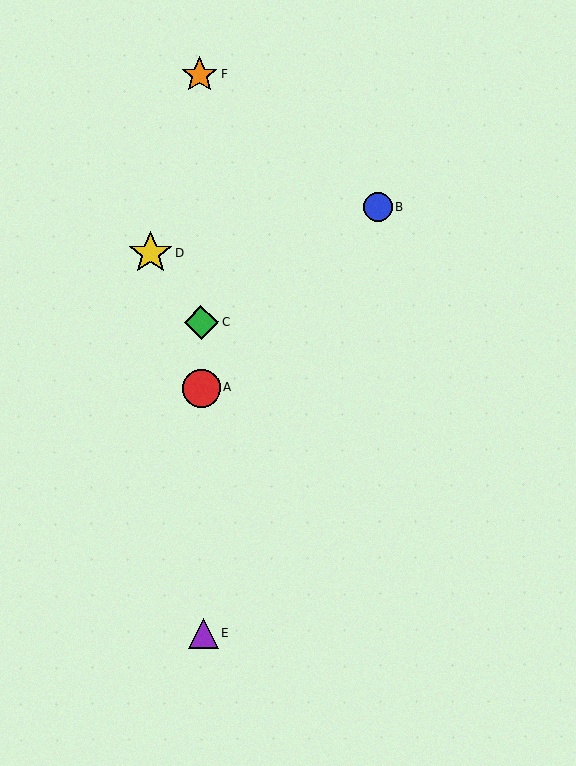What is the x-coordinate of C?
Object C is at x≈201.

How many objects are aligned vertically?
4 objects (A, C, E, F) are aligned vertically.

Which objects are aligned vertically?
Objects A, C, E, F are aligned vertically.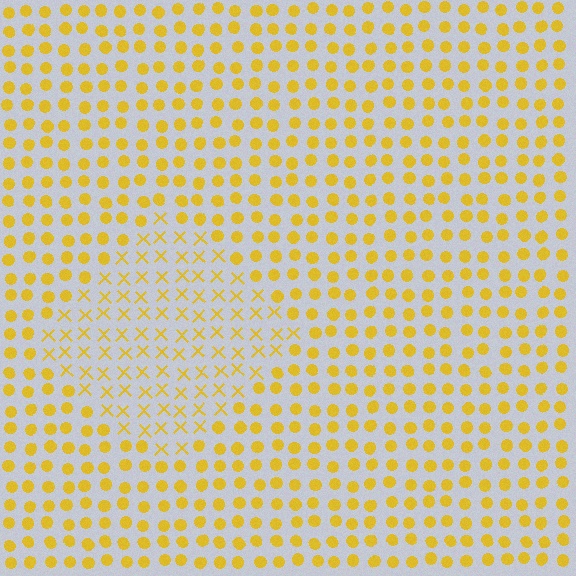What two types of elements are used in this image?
The image uses X marks inside the diamond region and circles outside it.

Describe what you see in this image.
The image is filled with small yellow elements arranged in a uniform grid. A diamond-shaped region contains X marks, while the surrounding area contains circles. The boundary is defined purely by the change in element shape.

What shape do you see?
I see a diamond.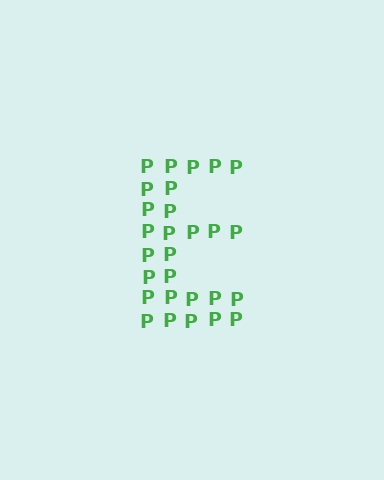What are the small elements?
The small elements are letter P's.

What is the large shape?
The large shape is the letter E.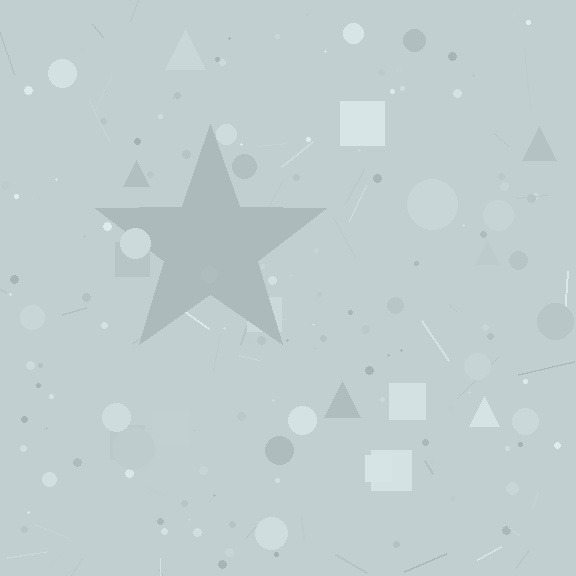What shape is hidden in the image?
A star is hidden in the image.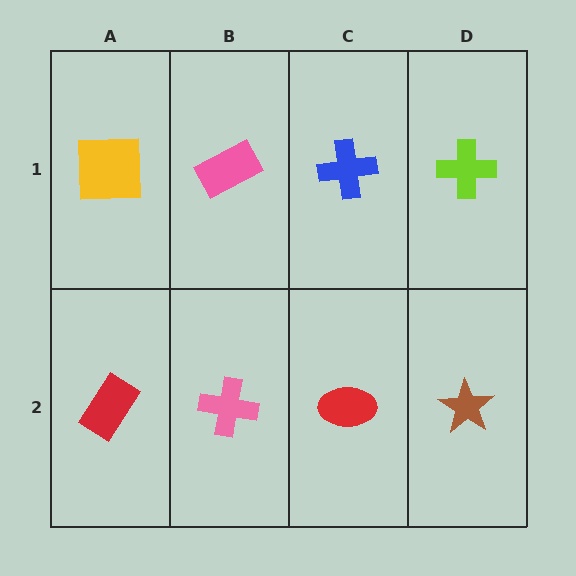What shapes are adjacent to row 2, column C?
A blue cross (row 1, column C), a pink cross (row 2, column B), a brown star (row 2, column D).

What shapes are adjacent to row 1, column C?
A red ellipse (row 2, column C), a pink rectangle (row 1, column B), a lime cross (row 1, column D).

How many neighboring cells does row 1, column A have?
2.